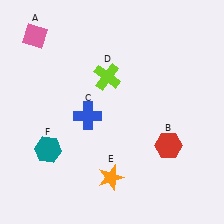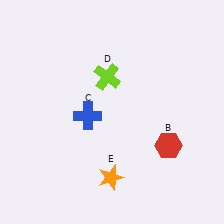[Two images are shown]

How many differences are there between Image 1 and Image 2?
There are 2 differences between the two images.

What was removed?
The pink diamond (A), the teal hexagon (F) were removed in Image 2.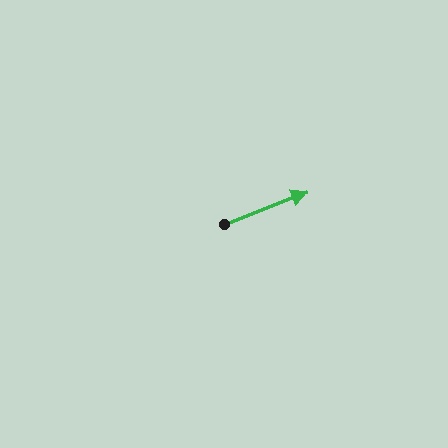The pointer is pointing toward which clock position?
Roughly 2 o'clock.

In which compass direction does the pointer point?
East.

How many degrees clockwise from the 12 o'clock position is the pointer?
Approximately 69 degrees.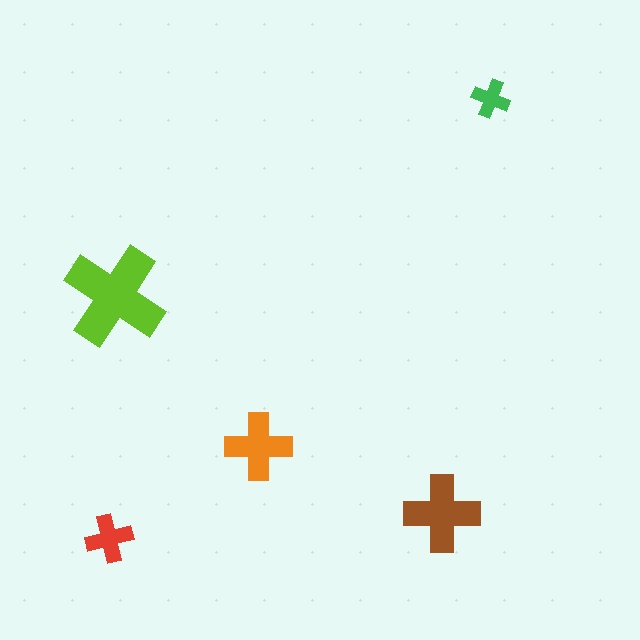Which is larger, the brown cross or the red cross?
The brown one.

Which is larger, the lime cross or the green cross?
The lime one.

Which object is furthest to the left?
The red cross is leftmost.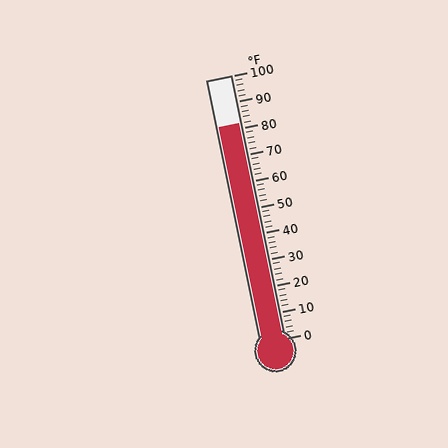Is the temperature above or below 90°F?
The temperature is below 90°F.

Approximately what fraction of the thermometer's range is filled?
The thermometer is filled to approximately 80% of its range.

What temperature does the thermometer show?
The thermometer shows approximately 82°F.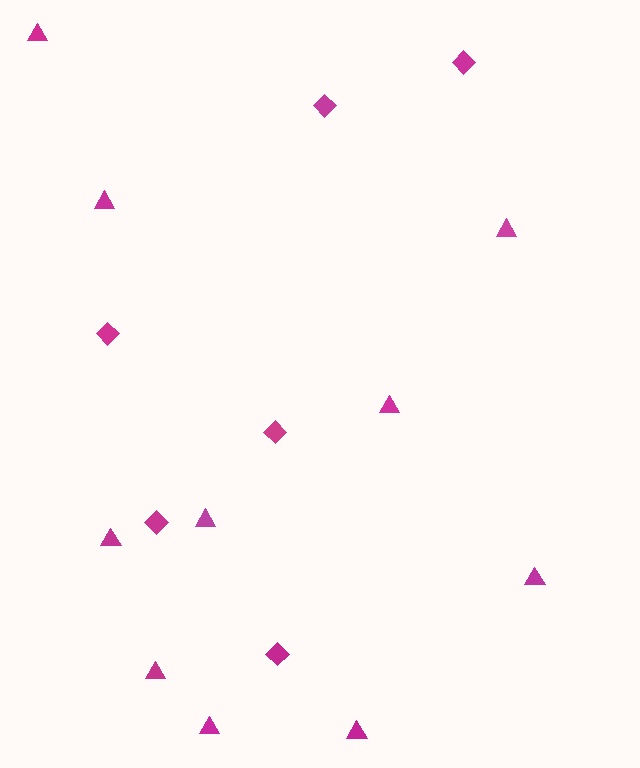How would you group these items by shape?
There are 2 groups: one group of triangles (10) and one group of diamonds (6).